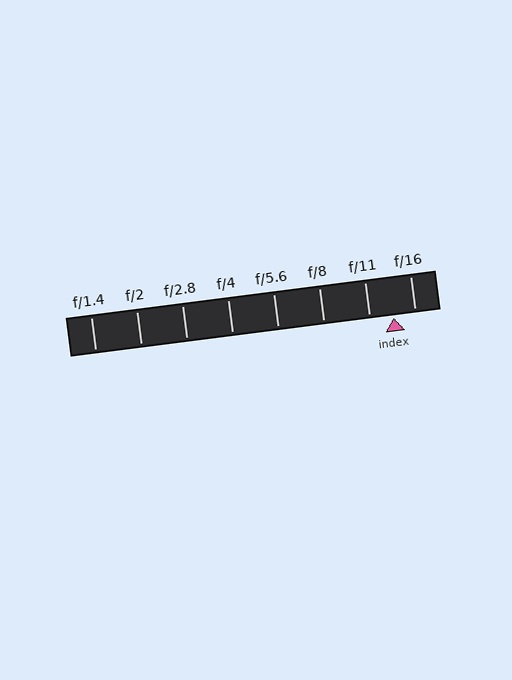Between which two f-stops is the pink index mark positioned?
The index mark is between f/11 and f/16.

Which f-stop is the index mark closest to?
The index mark is closest to f/16.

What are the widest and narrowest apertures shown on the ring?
The widest aperture shown is f/1.4 and the narrowest is f/16.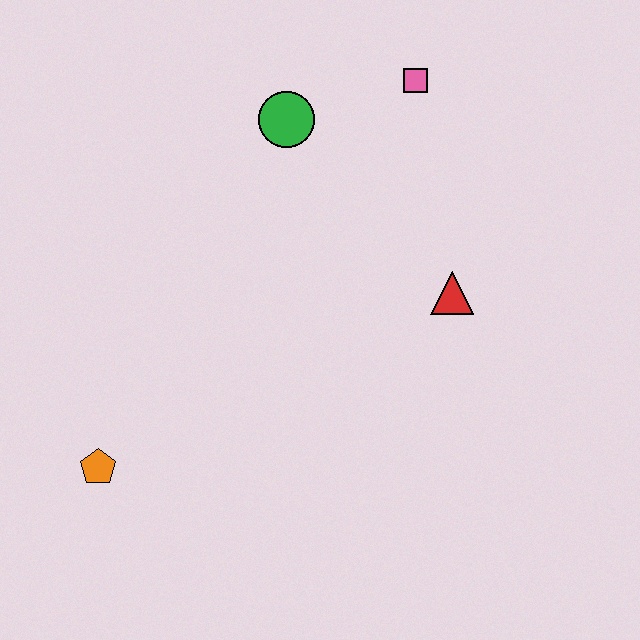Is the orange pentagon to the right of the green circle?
No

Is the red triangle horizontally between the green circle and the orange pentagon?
No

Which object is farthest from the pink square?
The orange pentagon is farthest from the pink square.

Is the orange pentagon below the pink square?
Yes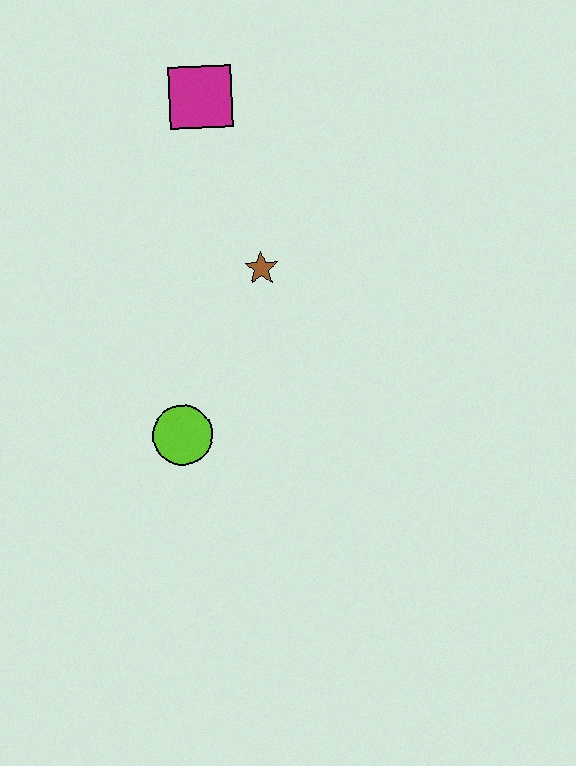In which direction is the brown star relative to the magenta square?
The brown star is below the magenta square.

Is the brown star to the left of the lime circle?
No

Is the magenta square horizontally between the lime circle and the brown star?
Yes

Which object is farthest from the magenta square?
The lime circle is farthest from the magenta square.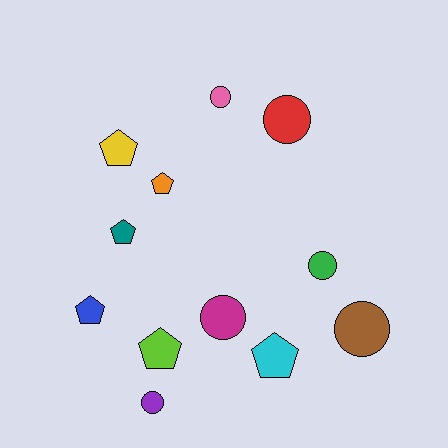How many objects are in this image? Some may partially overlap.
There are 12 objects.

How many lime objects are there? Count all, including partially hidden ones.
There is 1 lime object.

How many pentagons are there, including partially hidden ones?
There are 6 pentagons.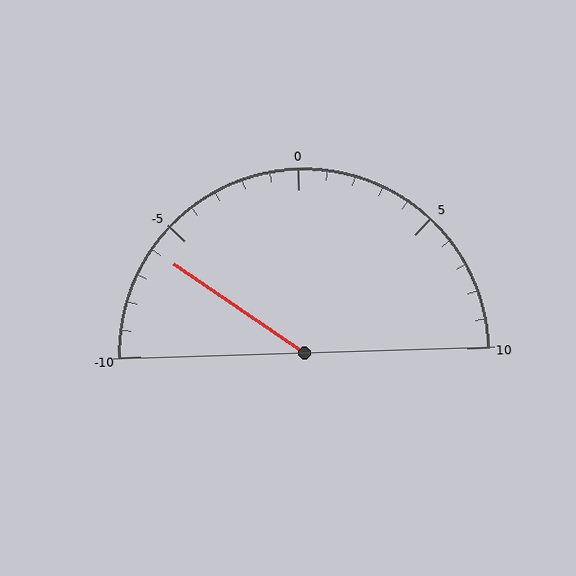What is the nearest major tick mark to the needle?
The nearest major tick mark is -5.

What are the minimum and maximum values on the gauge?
The gauge ranges from -10 to 10.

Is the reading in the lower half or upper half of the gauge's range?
The reading is in the lower half of the range (-10 to 10).